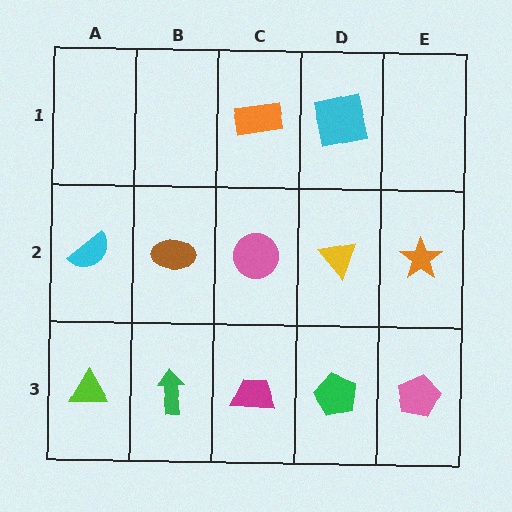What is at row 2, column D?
A yellow triangle.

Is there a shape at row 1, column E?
No, that cell is empty.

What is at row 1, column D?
A cyan square.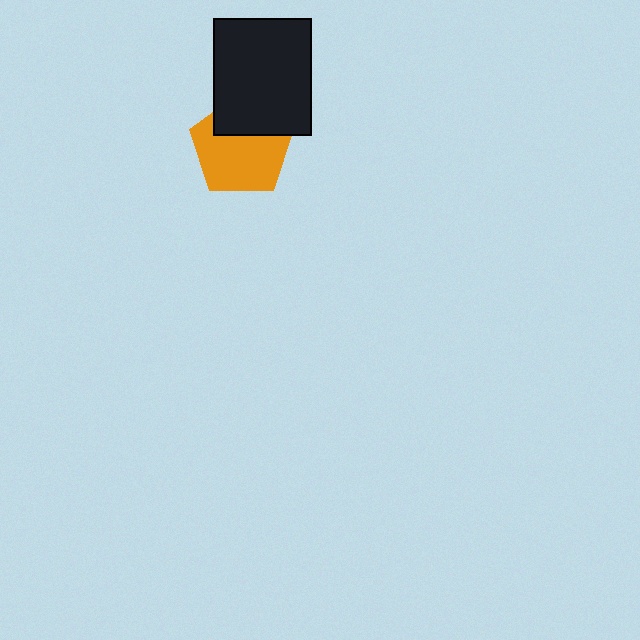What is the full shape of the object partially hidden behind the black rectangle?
The partially hidden object is an orange pentagon.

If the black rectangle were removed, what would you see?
You would see the complete orange pentagon.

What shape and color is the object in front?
The object in front is a black rectangle.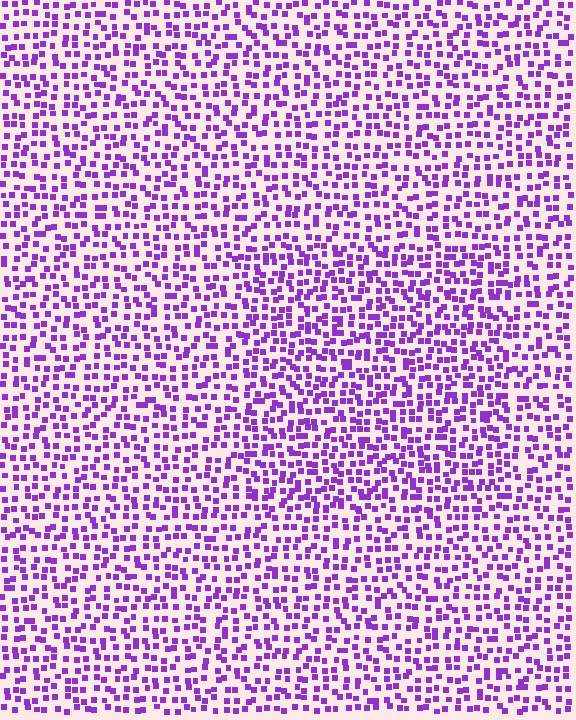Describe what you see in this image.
The image contains small purple elements arranged at two different densities. A rectangle-shaped region is visible where the elements are more densely packed than the surrounding area.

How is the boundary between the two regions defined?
The boundary is defined by a change in element density (approximately 1.3x ratio). All elements are the same color, size, and shape.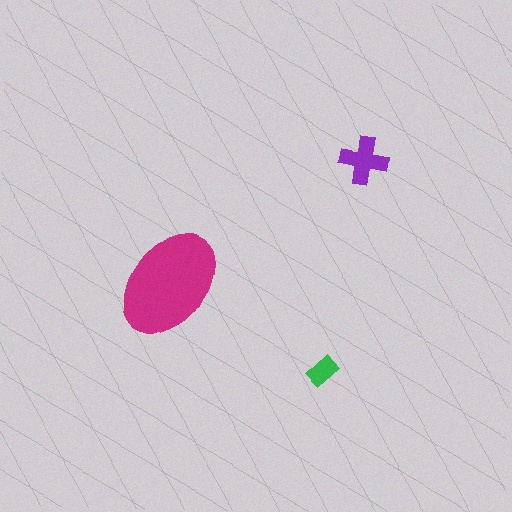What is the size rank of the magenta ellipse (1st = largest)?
1st.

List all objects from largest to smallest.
The magenta ellipse, the purple cross, the green rectangle.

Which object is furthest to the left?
The magenta ellipse is leftmost.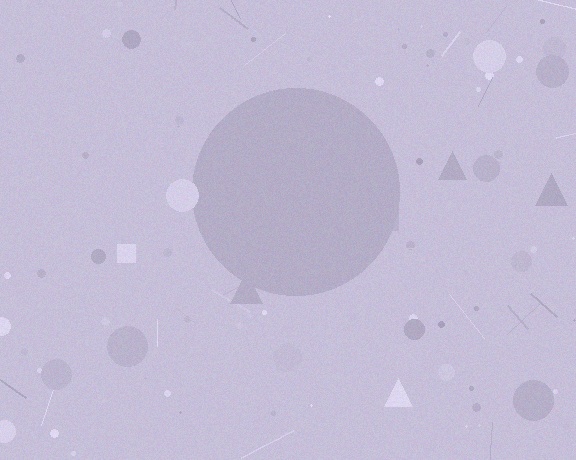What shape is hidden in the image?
A circle is hidden in the image.